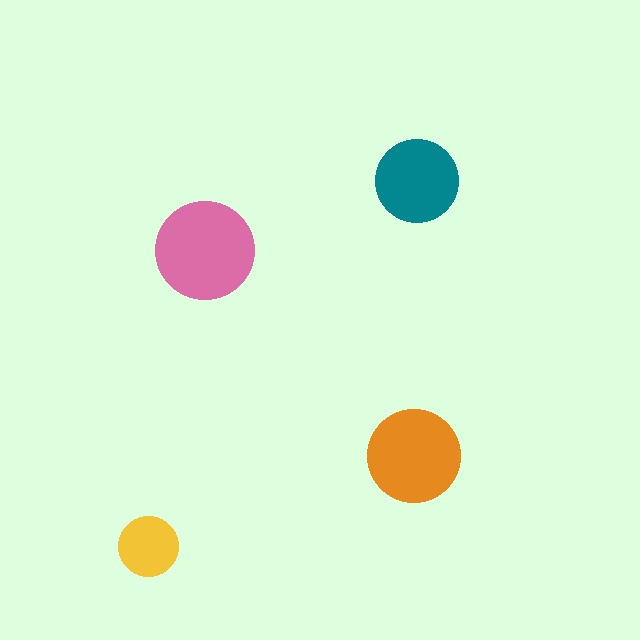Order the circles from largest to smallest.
the pink one, the orange one, the teal one, the yellow one.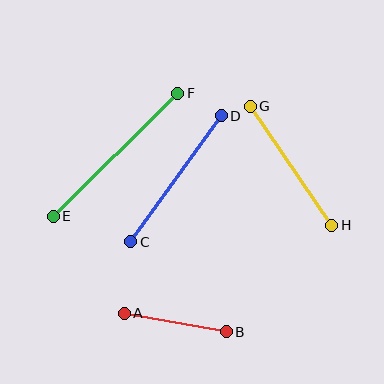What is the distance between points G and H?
The distance is approximately 144 pixels.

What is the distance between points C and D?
The distance is approximately 155 pixels.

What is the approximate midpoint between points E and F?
The midpoint is at approximately (115, 155) pixels.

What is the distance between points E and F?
The distance is approximately 175 pixels.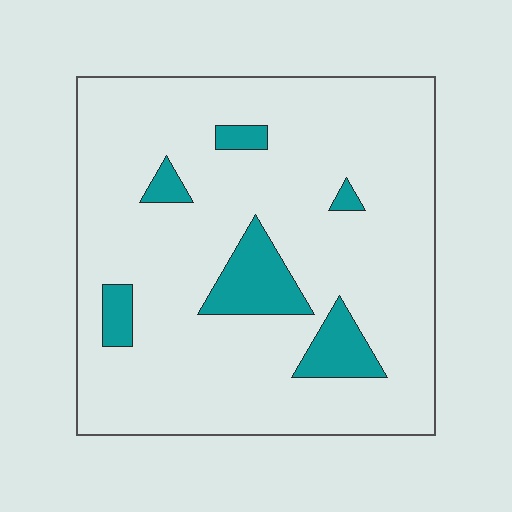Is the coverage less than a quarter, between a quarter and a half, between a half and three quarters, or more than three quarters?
Less than a quarter.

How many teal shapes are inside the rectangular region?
6.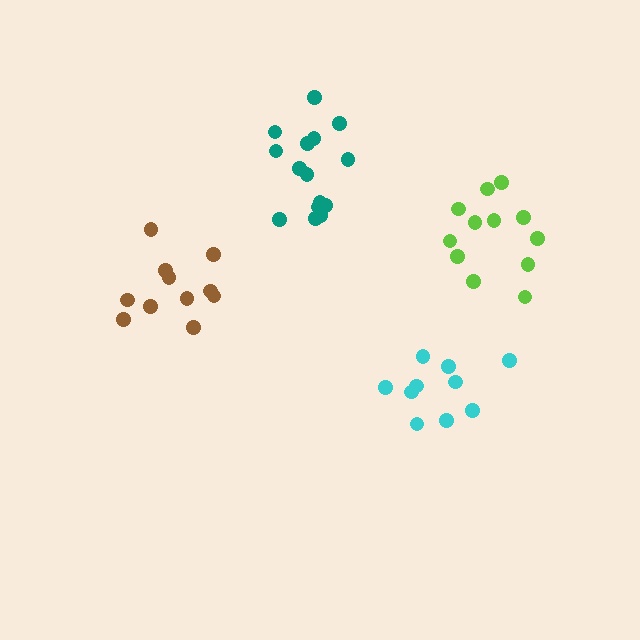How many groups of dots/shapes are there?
There are 4 groups.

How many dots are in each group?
Group 1: 12 dots, Group 2: 11 dots, Group 3: 15 dots, Group 4: 10 dots (48 total).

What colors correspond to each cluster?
The clusters are colored: lime, brown, teal, cyan.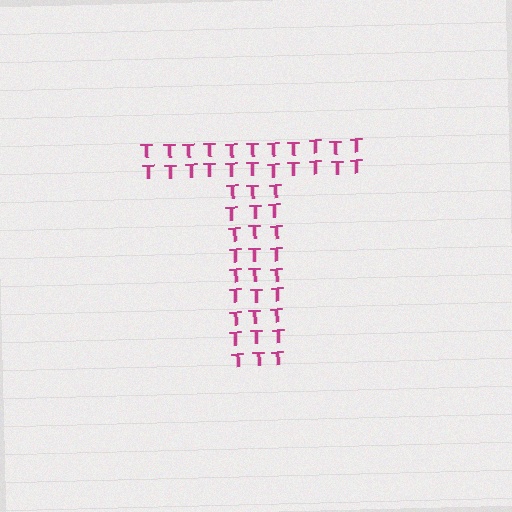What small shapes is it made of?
It is made of small letter T's.